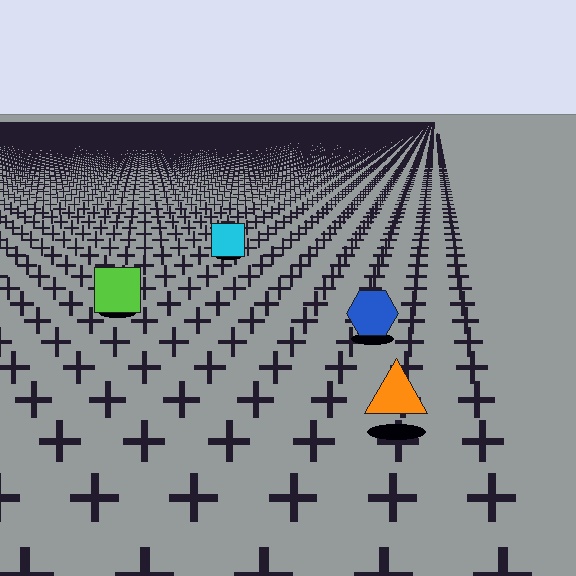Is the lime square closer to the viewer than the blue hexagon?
No. The blue hexagon is closer — you can tell from the texture gradient: the ground texture is coarser near it.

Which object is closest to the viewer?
The orange triangle is closest. The texture marks near it are larger and more spread out.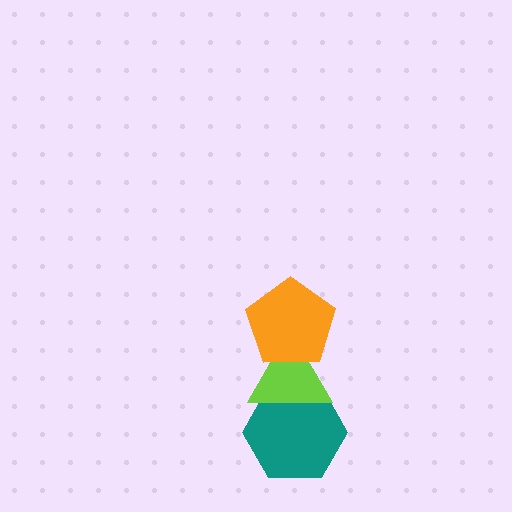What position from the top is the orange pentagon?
The orange pentagon is 1st from the top.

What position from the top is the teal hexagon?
The teal hexagon is 3rd from the top.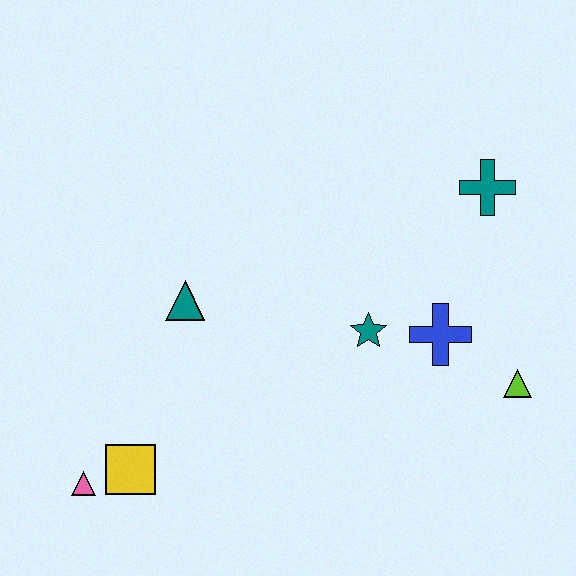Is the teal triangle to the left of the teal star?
Yes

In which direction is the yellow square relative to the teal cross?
The yellow square is to the left of the teal cross.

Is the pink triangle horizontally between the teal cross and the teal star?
No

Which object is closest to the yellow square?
The pink triangle is closest to the yellow square.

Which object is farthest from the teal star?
The pink triangle is farthest from the teal star.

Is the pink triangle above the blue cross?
No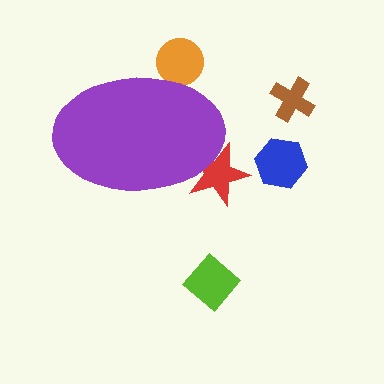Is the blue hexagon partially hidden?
No, the blue hexagon is fully visible.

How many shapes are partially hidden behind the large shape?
2 shapes are partially hidden.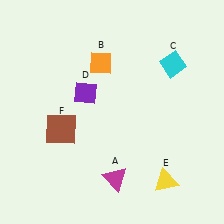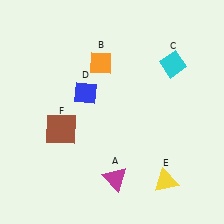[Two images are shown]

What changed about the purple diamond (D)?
In Image 1, D is purple. In Image 2, it changed to blue.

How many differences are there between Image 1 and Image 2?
There is 1 difference between the two images.